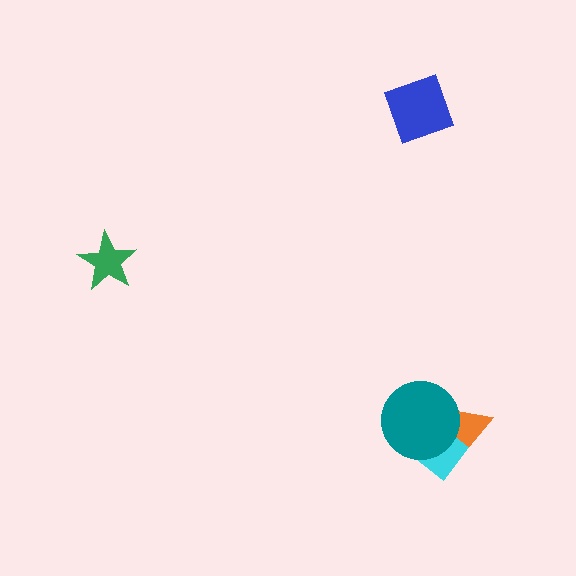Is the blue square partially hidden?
No, no other shape covers it.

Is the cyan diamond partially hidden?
Yes, it is partially covered by another shape.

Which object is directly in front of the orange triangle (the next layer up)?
The cyan diamond is directly in front of the orange triangle.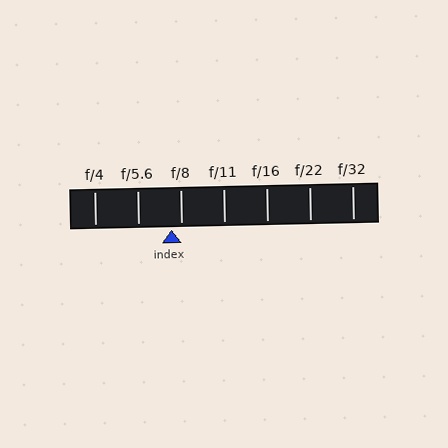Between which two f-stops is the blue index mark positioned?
The index mark is between f/5.6 and f/8.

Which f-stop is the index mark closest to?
The index mark is closest to f/8.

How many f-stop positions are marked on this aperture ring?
There are 7 f-stop positions marked.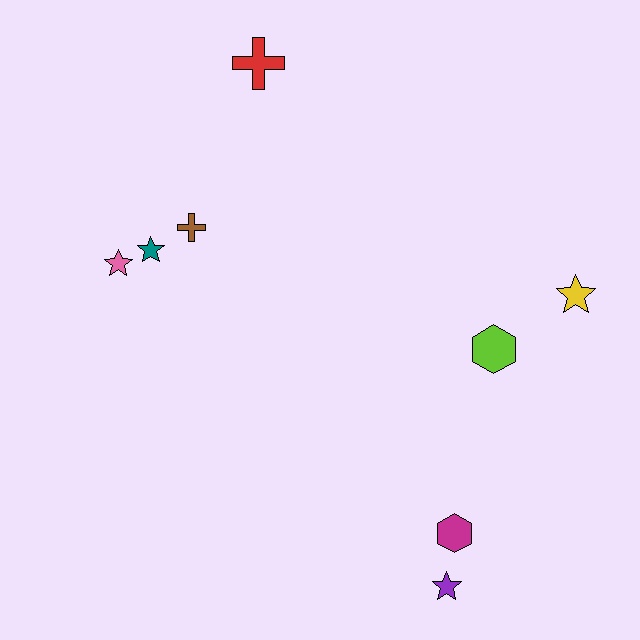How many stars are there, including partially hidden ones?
There are 4 stars.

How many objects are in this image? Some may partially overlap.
There are 8 objects.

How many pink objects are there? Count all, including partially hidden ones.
There is 1 pink object.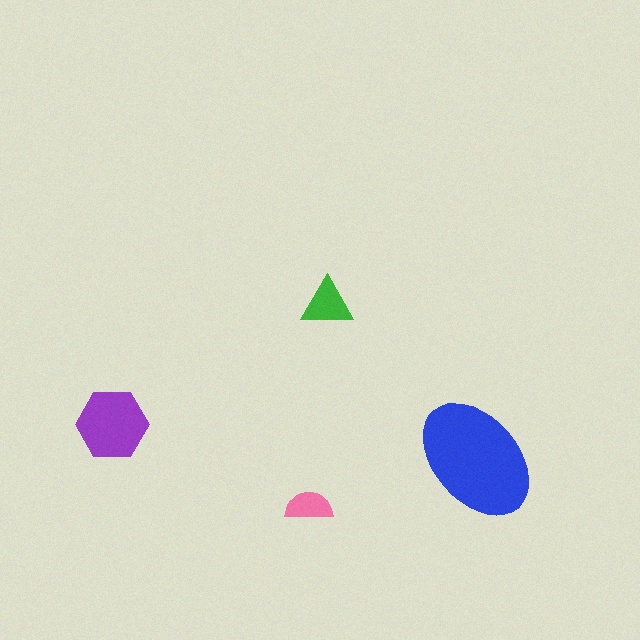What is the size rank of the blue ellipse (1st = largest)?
1st.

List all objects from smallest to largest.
The pink semicircle, the green triangle, the purple hexagon, the blue ellipse.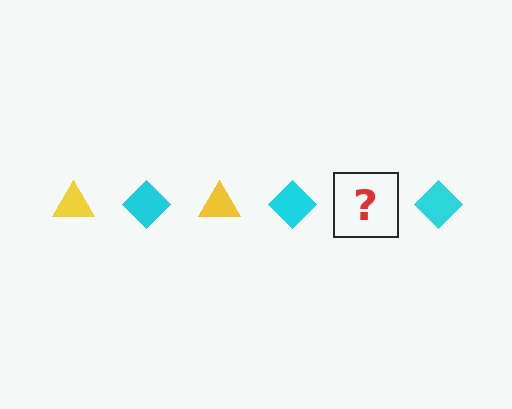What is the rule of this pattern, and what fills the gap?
The rule is that the pattern alternates between yellow triangle and cyan diamond. The gap should be filled with a yellow triangle.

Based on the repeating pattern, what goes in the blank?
The blank should be a yellow triangle.